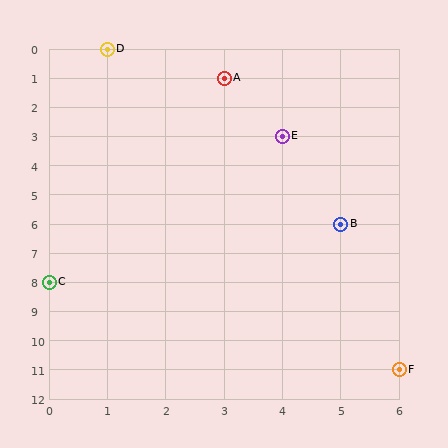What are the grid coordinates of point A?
Point A is at grid coordinates (3, 1).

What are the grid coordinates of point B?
Point B is at grid coordinates (5, 6).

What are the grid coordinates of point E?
Point E is at grid coordinates (4, 3).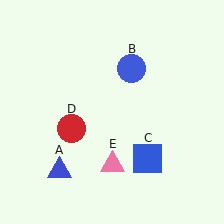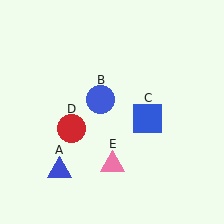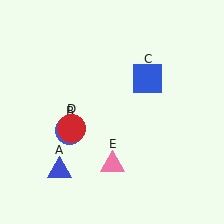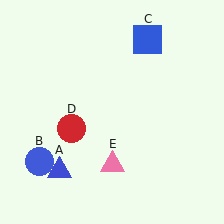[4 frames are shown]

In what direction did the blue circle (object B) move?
The blue circle (object B) moved down and to the left.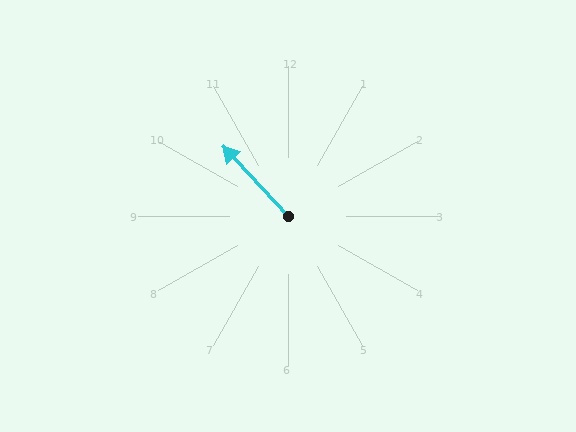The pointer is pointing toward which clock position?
Roughly 11 o'clock.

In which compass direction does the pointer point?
Northwest.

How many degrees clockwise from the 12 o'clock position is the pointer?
Approximately 317 degrees.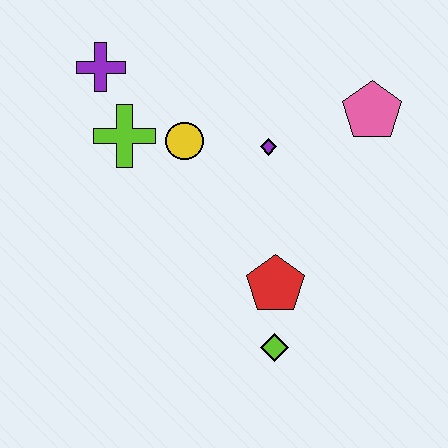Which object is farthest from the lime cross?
The lime diamond is farthest from the lime cross.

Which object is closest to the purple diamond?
The yellow circle is closest to the purple diamond.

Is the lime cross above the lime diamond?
Yes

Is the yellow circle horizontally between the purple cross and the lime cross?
No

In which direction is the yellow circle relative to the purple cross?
The yellow circle is to the right of the purple cross.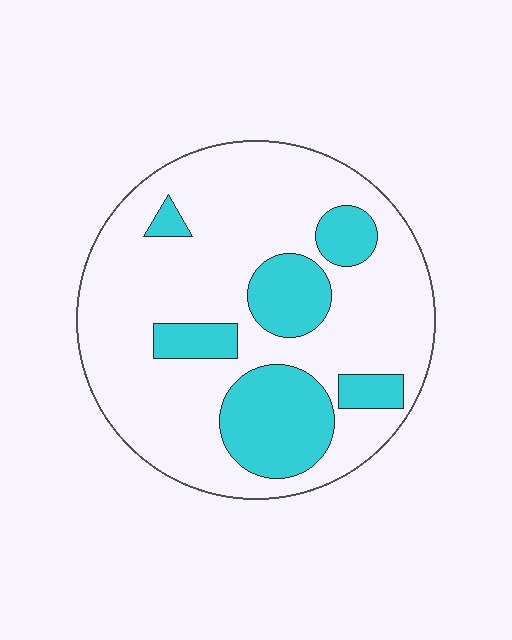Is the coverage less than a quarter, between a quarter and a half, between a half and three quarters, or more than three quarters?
Between a quarter and a half.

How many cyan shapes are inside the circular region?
6.